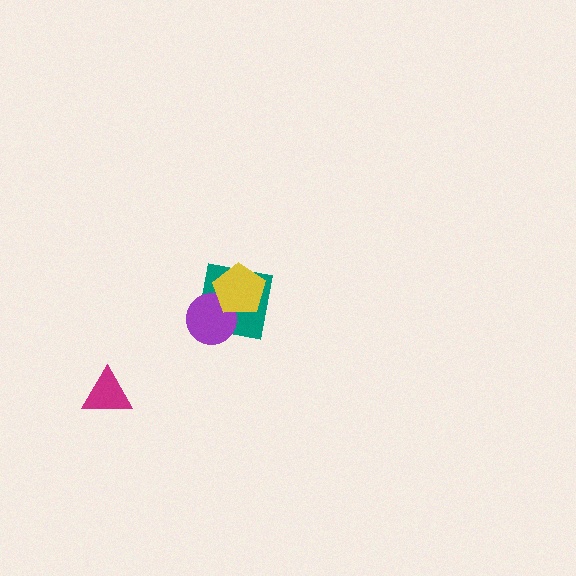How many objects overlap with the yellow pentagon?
2 objects overlap with the yellow pentagon.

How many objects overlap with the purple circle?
2 objects overlap with the purple circle.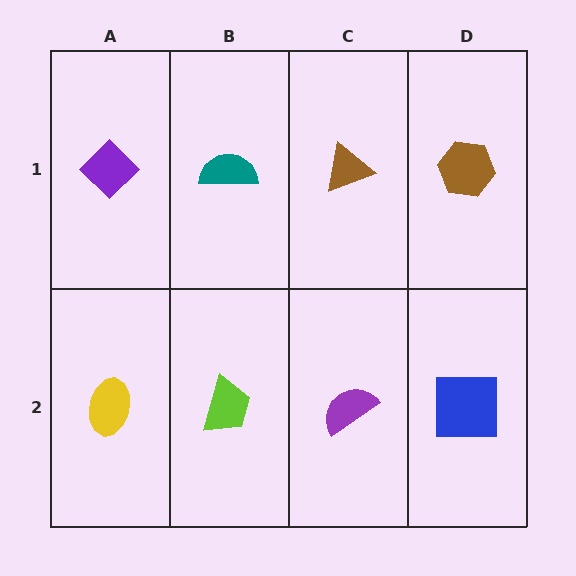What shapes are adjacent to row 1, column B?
A lime trapezoid (row 2, column B), a purple diamond (row 1, column A), a brown triangle (row 1, column C).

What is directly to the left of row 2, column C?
A lime trapezoid.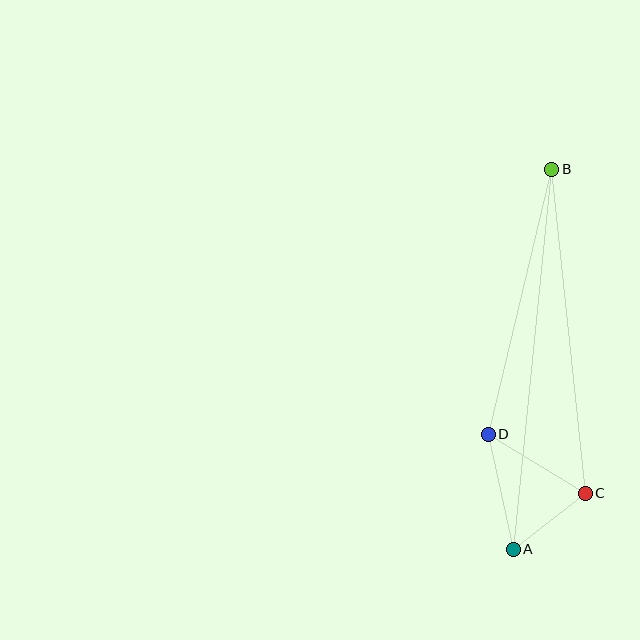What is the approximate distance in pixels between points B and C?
The distance between B and C is approximately 326 pixels.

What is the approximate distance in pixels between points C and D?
The distance between C and D is approximately 114 pixels.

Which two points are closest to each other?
Points A and C are closest to each other.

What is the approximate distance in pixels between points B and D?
The distance between B and D is approximately 272 pixels.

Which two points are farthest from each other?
Points A and B are farthest from each other.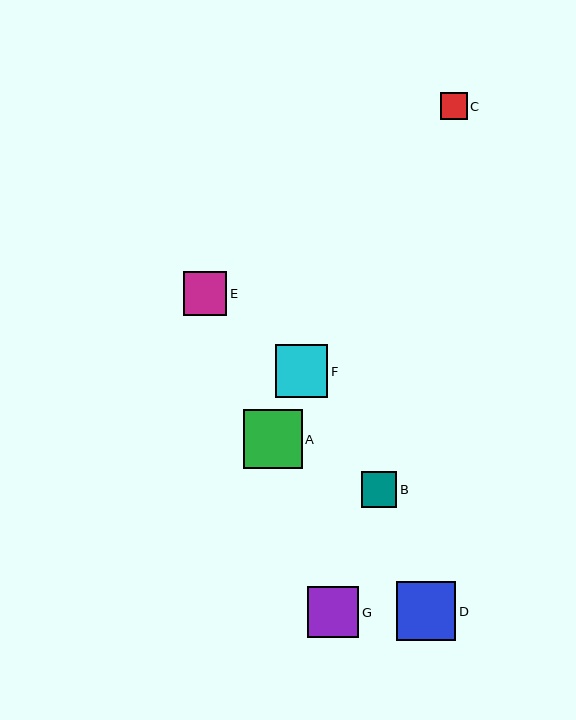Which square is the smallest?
Square C is the smallest with a size of approximately 27 pixels.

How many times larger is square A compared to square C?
Square A is approximately 2.2 times the size of square C.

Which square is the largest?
Square D is the largest with a size of approximately 59 pixels.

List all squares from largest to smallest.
From largest to smallest: D, A, F, G, E, B, C.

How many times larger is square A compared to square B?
Square A is approximately 1.7 times the size of square B.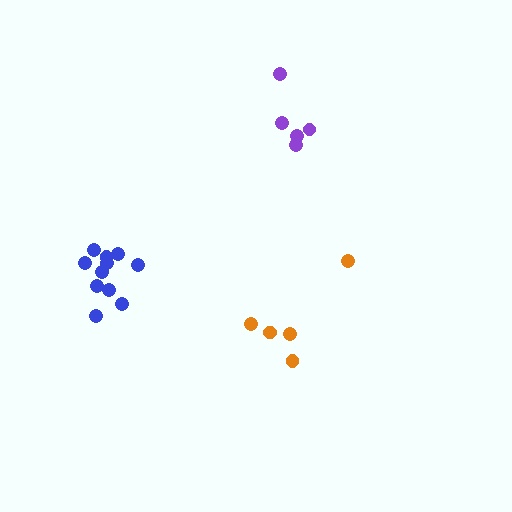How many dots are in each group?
Group 1: 5 dots, Group 2: 5 dots, Group 3: 11 dots (21 total).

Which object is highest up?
The purple cluster is topmost.